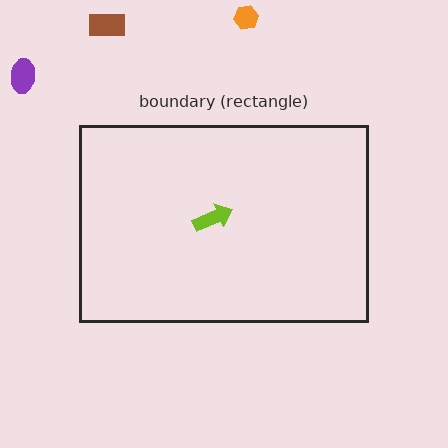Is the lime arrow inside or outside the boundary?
Inside.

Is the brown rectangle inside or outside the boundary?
Outside.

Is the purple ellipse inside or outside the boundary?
Outside.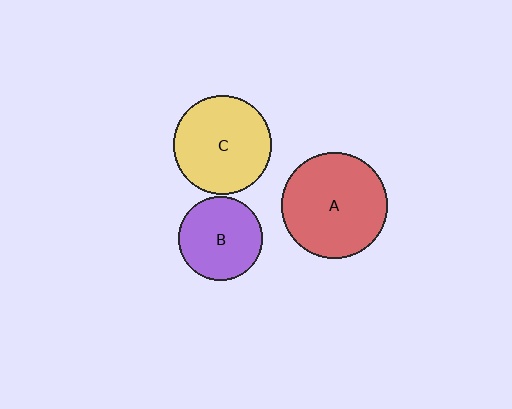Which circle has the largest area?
Circle A (red).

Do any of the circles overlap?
No, none of the circles overlap.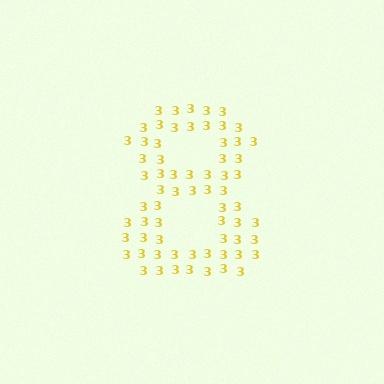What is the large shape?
The large shape is the digit 8.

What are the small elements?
The small elements are digit 3's.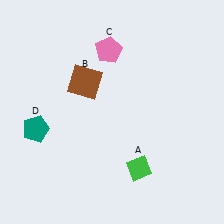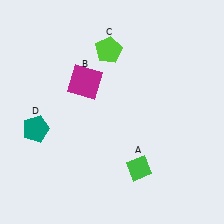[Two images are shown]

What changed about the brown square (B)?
In Image 1, B is brown. In Image 2, it changed to magenta.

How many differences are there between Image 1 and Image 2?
There are 2 differences between the two images.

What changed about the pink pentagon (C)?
In Image 1, C is pink. In Image 2, it changed to lime.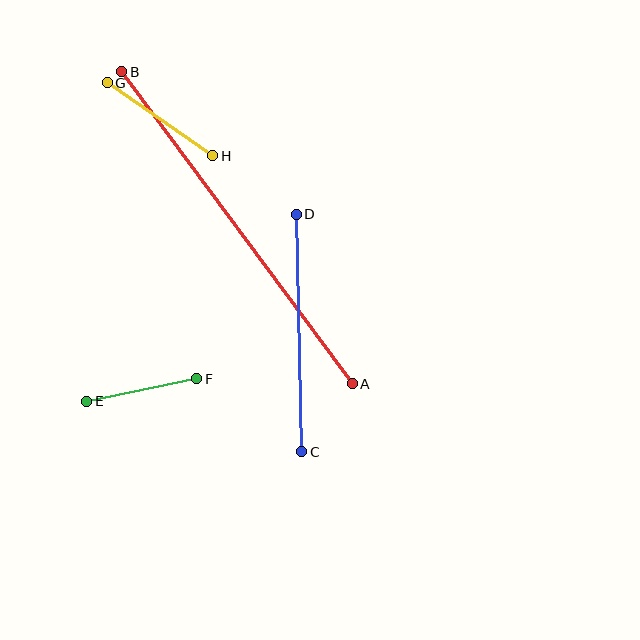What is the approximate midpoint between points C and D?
The midpoint is at approximately (299, 333) pixels.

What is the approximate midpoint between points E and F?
The midpoint is at approximately (142, 390) pixels.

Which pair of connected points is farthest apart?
Points A and B are farthest apart.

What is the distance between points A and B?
The distance is approximately 388 pixels.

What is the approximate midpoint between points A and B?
The midpoint is at approximately (237, 228) pixels.